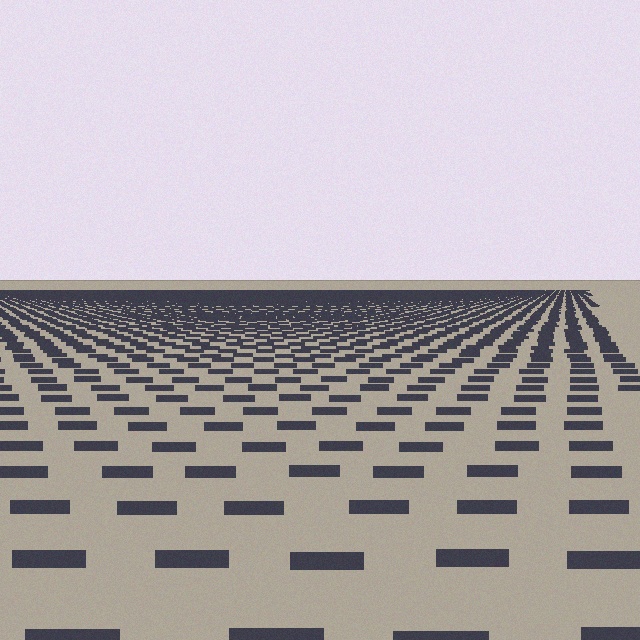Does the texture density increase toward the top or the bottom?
Density increases toward the top.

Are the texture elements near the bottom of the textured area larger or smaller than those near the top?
Larger. Near the bottom, elements are closer to the viewer and appear at a bigger on-screen size.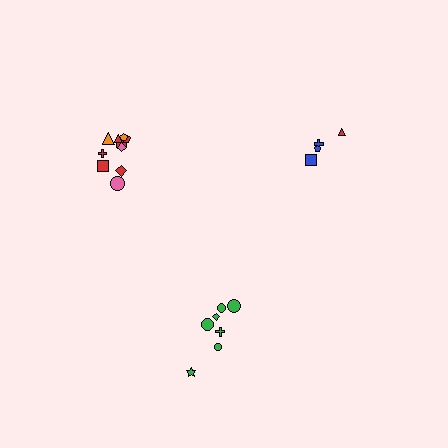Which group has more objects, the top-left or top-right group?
The top-left group.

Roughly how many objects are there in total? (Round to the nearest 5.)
Roughly 20 objects in total.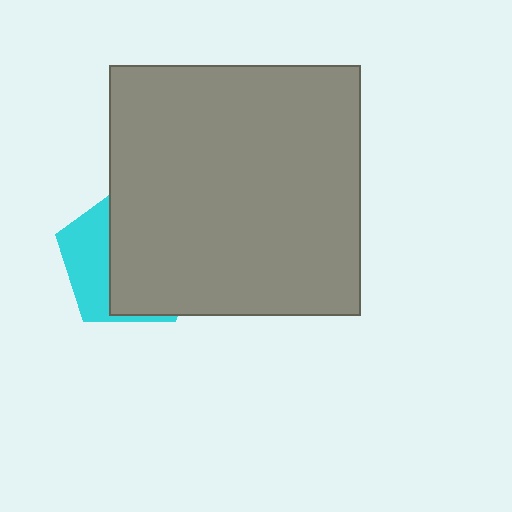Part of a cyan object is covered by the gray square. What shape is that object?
It is a pentagon.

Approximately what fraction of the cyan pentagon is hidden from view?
Roughly 66% of the cyan pentagon is hidden behind the gray square.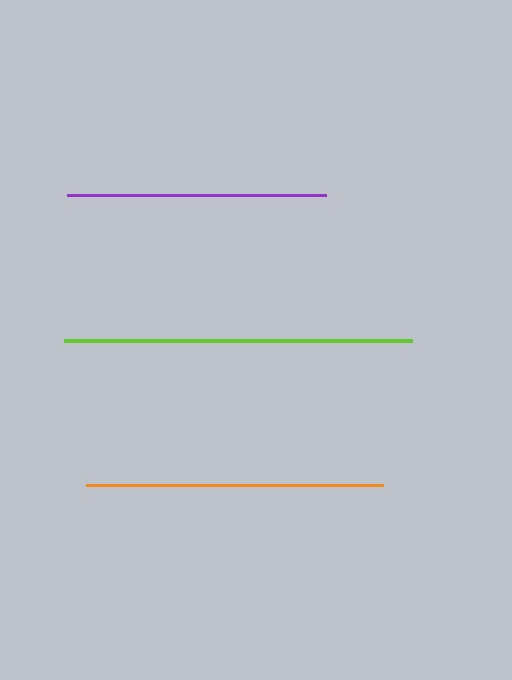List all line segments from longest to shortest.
From longest to shortest: lime, orange, purple.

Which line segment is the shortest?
The purple line is the shortest at approximately 259 pixels.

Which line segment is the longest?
The lime line is the longest at approximately 348 pixels.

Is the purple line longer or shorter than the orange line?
The orange line is longer than the purple line.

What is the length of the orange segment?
The orange segment is approximately 298 pixels long.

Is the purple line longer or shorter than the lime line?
The lime line is longer than the purple line.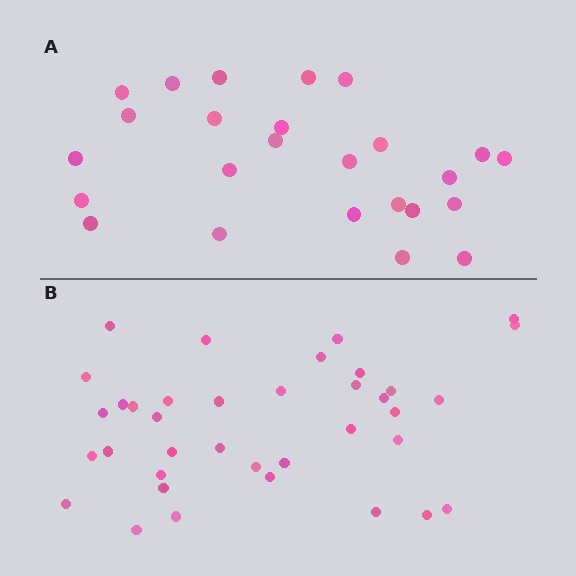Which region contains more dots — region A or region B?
Region B (the bottom region) has more dots.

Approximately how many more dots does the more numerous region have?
Region B has roughly 12 or so more dots than region A.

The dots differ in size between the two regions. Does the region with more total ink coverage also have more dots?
No. Region A has more total ink coverage because its dots are larger, but region B actually contains more individual dots. Total area can be misleading — the number of items is what matters here.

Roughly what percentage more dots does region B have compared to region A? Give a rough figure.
About 50% more.